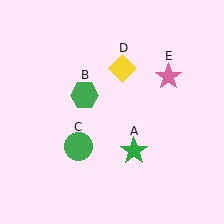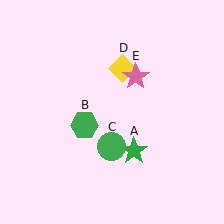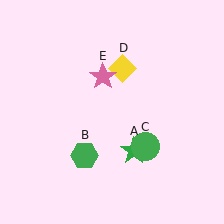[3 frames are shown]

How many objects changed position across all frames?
3 objects changed position: green hexagon (object B), green circle (object C), pink star (object E).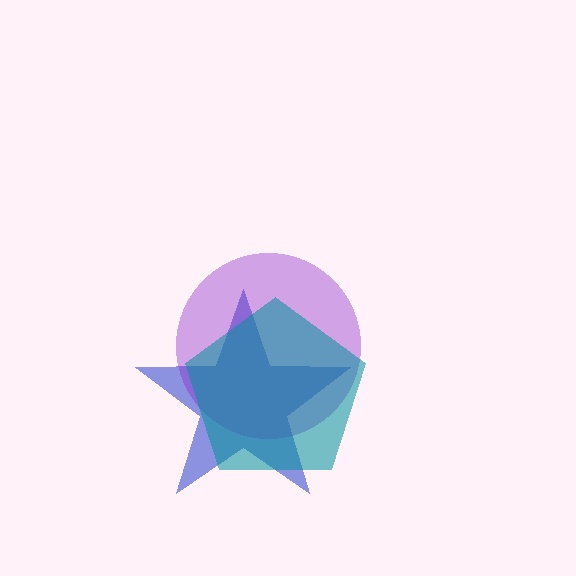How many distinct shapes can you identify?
There are 3 distinct shapes: a blue star, a purple circle, a teal pentagon.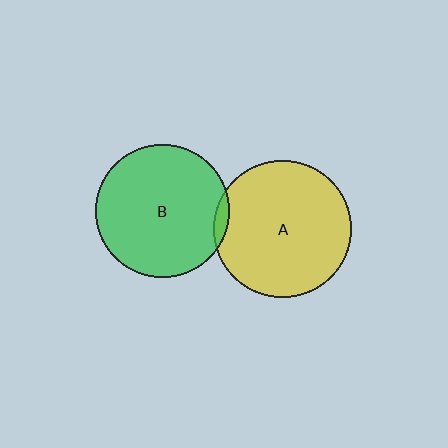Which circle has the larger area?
Circle A (yellow).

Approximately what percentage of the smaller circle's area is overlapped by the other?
Approximately 5%.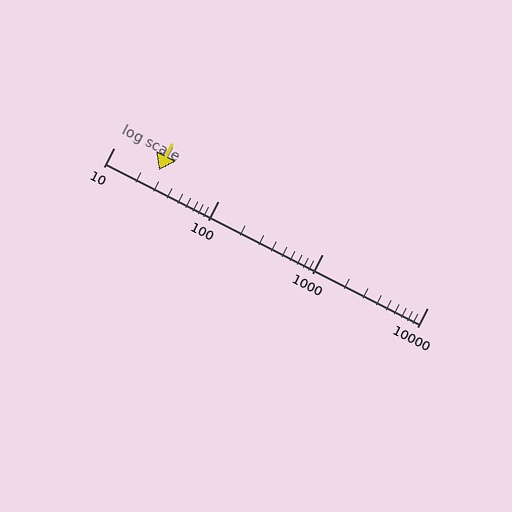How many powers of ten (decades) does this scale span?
The scale spans 3 decades, from 10 to 10000.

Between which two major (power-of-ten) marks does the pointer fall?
The pointer is between 10 and 100.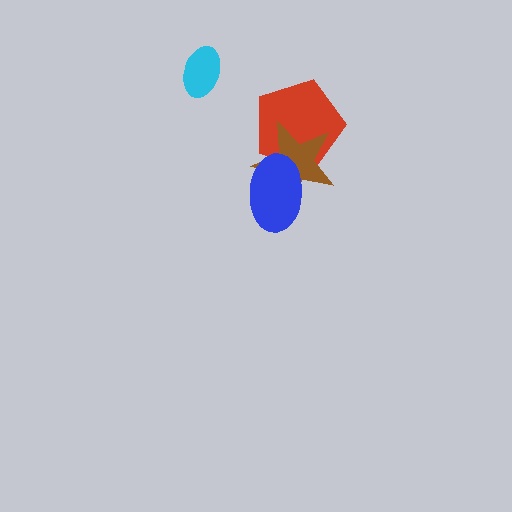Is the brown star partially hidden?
Yes, it is partially covered by another shape.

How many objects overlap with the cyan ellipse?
0 objects overlap with the cyan ellipse.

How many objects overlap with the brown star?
2 objects overlap with the brown star.